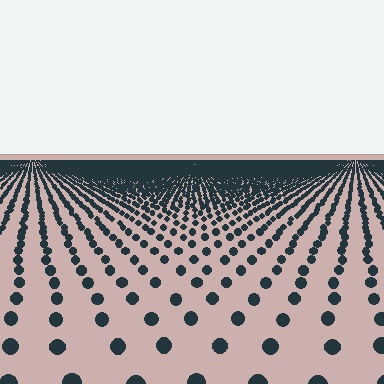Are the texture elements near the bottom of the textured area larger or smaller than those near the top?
Larger. Near the bottom, elements are closer to the viewer and appear at a bigger on-screen size.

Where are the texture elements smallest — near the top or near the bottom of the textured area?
Near the top.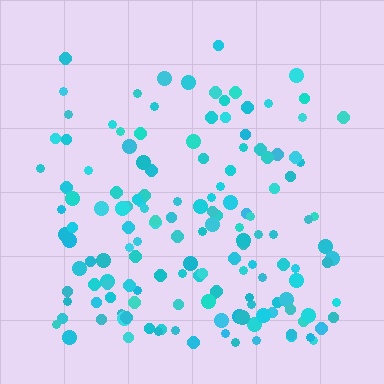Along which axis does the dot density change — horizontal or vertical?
Vertical.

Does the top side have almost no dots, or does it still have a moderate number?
Still a moderate number, just noticeably fewer than the bottom.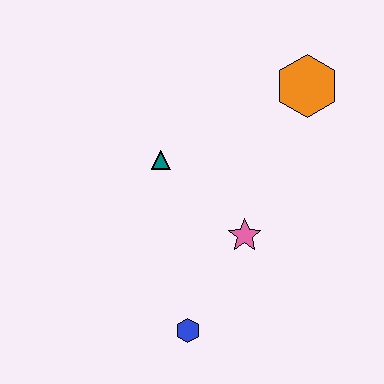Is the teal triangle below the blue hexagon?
No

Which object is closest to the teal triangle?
The pink star is closest to the teal triangle.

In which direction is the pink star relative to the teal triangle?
The pink star is to the right of the teal triangle.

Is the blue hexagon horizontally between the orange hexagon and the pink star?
No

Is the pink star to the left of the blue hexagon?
No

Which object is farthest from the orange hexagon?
The blue hexagon is farthest from the orange hexagon.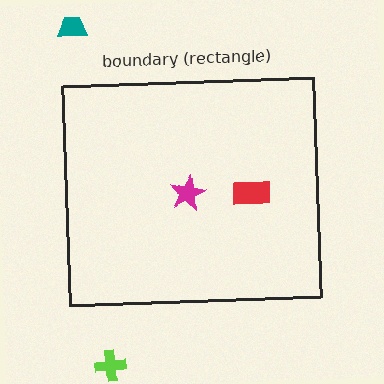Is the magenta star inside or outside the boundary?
Inside.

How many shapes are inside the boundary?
2 inside, 2 outside.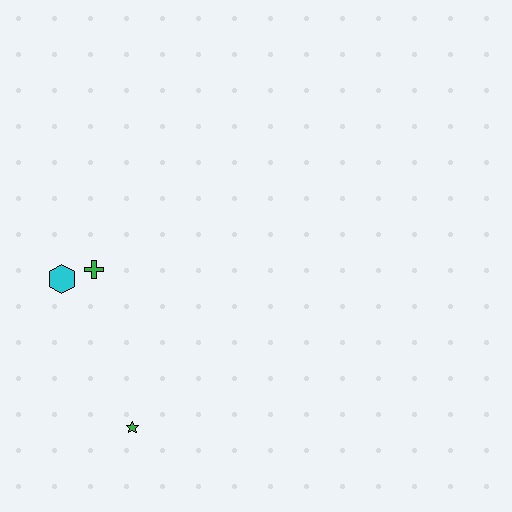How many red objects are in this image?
There are no red objects.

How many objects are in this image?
There are 3 objects.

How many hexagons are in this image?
There is 1 hexagon.